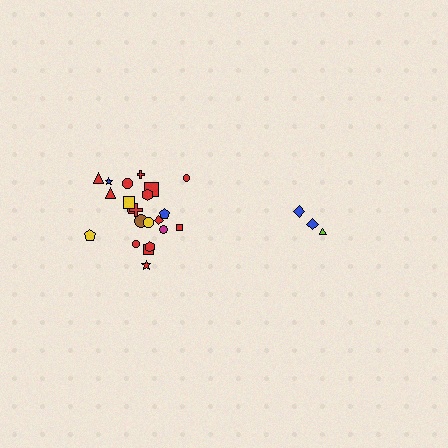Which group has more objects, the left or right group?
The left group.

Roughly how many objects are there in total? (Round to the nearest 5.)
Roughly 25 objects in total.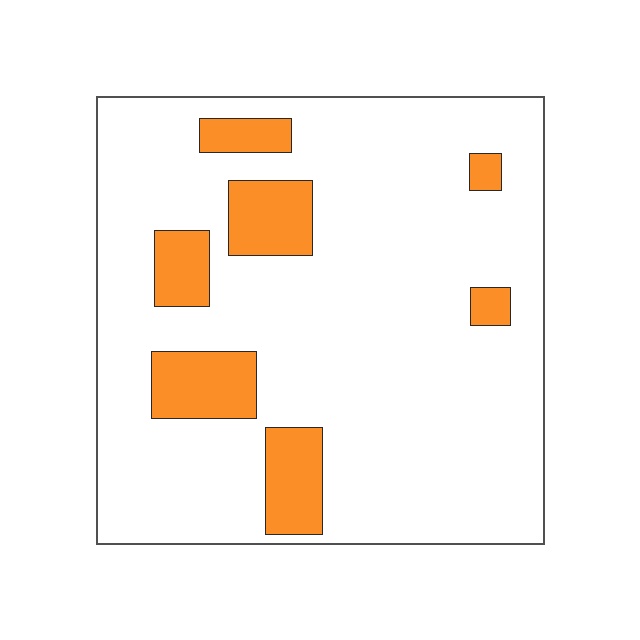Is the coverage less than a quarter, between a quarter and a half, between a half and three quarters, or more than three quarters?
Less than a quarter.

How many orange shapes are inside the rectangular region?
7.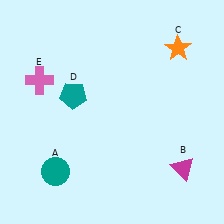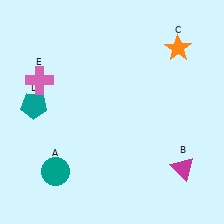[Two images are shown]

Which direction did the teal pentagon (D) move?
The teal pentagon (D) moved left.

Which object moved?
The teal pentagon (D) moved left.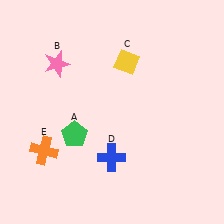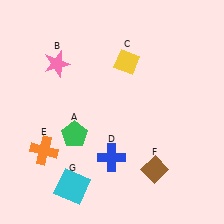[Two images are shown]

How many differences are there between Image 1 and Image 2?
There are 2 differences between the two images.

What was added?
A brown diamond (F), a cyan square (G) were added in Image 2.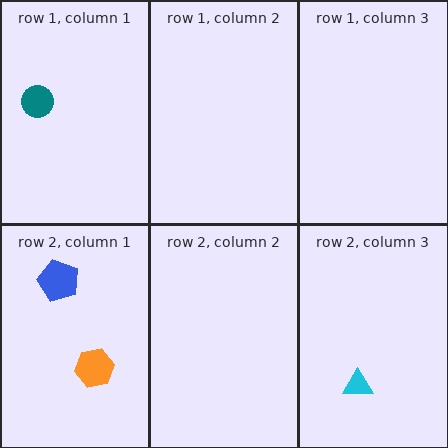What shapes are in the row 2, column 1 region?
The blue pentagon, the orange hexagon.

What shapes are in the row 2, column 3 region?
The cyan triangle.